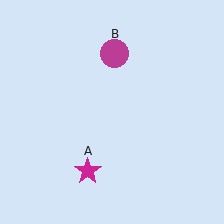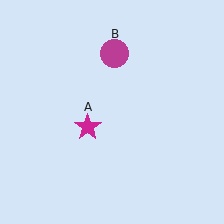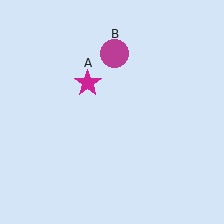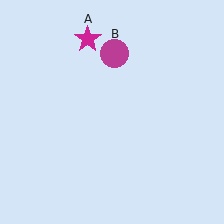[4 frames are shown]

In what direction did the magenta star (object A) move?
The magenta star (object A) moved up.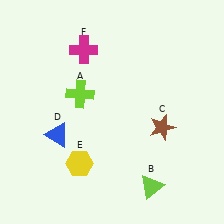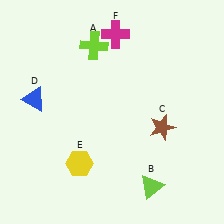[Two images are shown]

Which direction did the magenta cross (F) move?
The magenta cross (F) moved right.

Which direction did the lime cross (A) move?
The lime cross (A) moved up.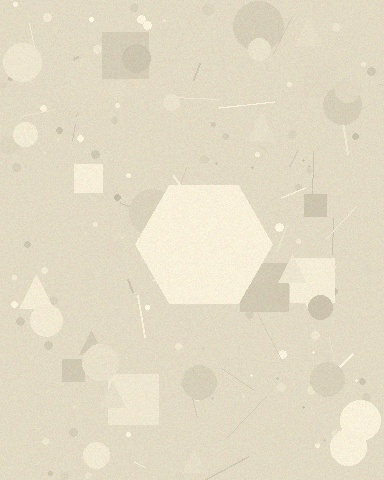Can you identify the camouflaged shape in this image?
The camouflaged shape is a hexagon.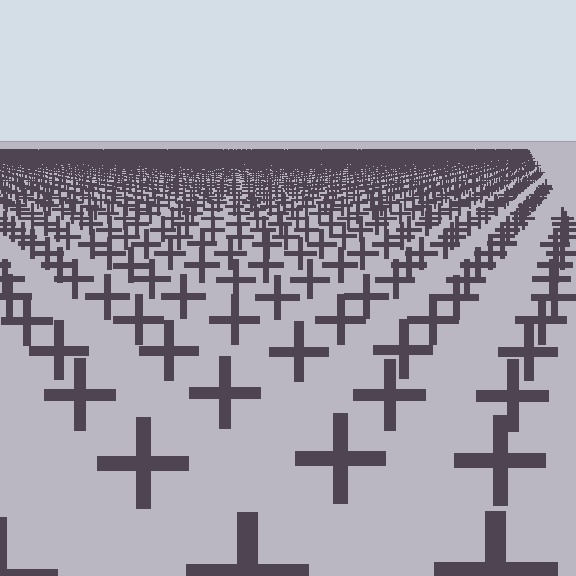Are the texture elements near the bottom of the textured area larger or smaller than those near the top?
Larger. Near the bottom, elements are closer to the viewer and appear at a bigger on-screen size.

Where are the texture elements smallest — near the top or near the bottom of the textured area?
Near the top.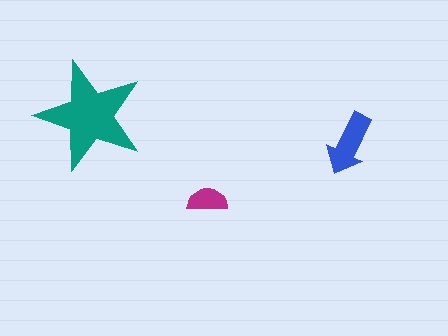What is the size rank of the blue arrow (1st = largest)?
2nd.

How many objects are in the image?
There are 3 objects in the image.